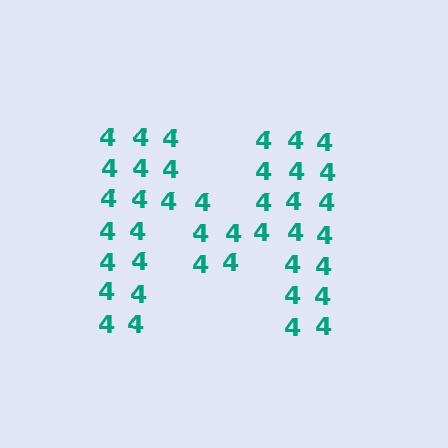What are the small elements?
The small elements are digit 4's.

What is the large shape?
The large shape is the letter M.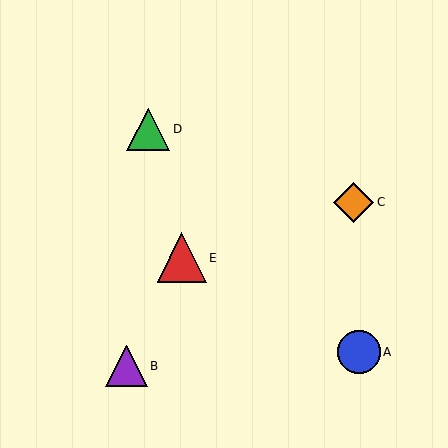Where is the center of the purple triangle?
The center of the purple triangle is at (127, 366).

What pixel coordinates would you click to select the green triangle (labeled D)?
Click at (148, 129) to select the green triangle D.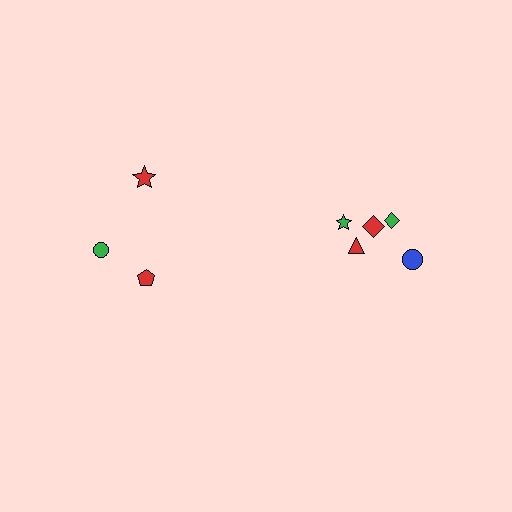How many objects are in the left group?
There are 3 objects.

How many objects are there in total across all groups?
There are 8 objects.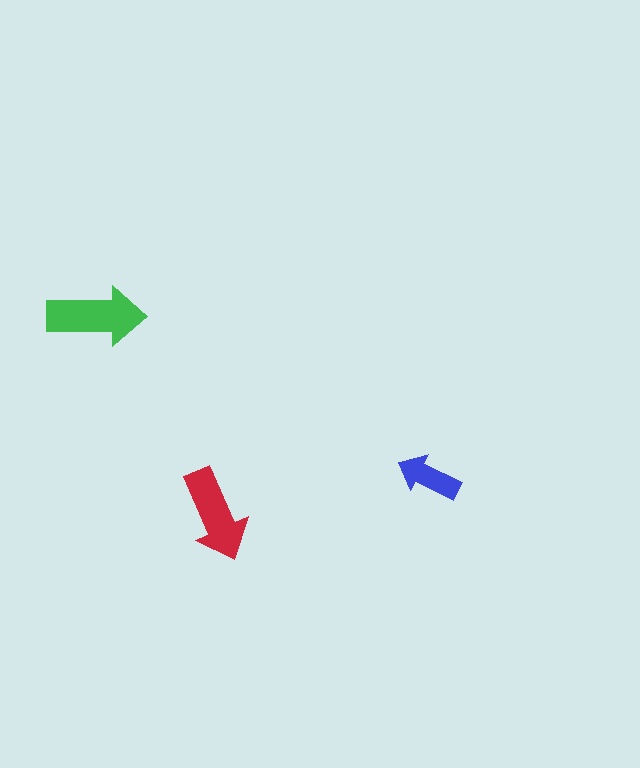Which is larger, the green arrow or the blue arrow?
The green one.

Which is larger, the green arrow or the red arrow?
The green one.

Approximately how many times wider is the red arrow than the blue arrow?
About 1.5 times wider.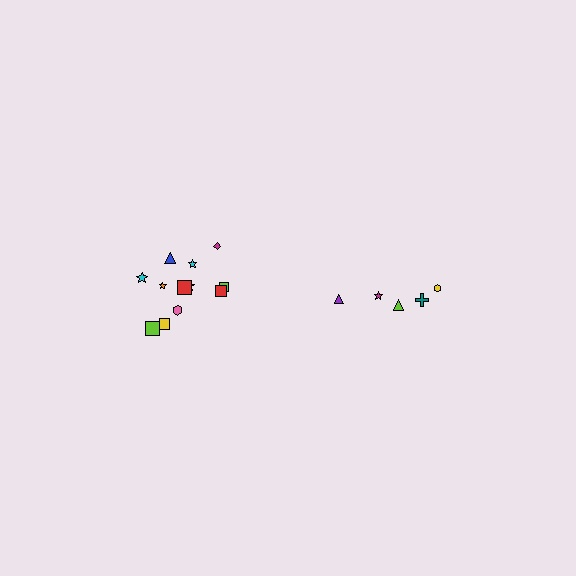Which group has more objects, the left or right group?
The left group.